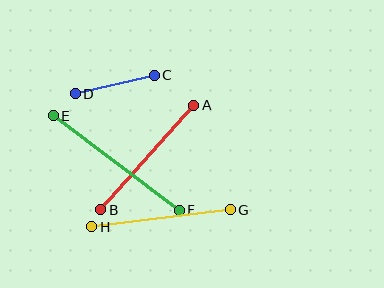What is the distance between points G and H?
The distance is approximately 140 pixels.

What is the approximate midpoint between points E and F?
The midpoint is at approximately (116, 163) pixels.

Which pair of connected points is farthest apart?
Points E and F are farthest apart.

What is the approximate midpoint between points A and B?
The midpoint is at approximately (147, 158) pixels.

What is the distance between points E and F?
The distance is approximately 157 pixels.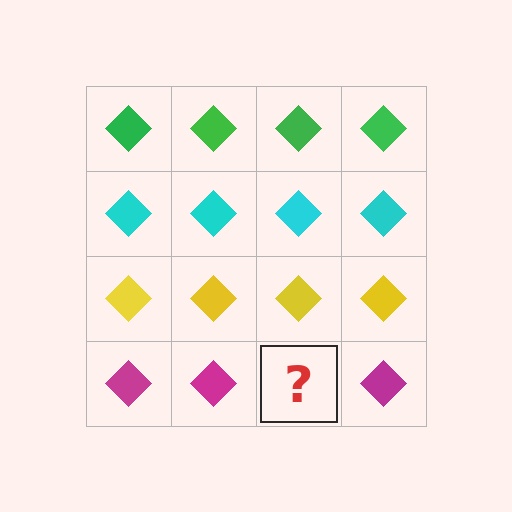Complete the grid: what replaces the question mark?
The question mark should be replaced with a magenta diamond.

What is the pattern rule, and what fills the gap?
The rule is that each row has a consistent color. The gap should be filled with a magenta diamond.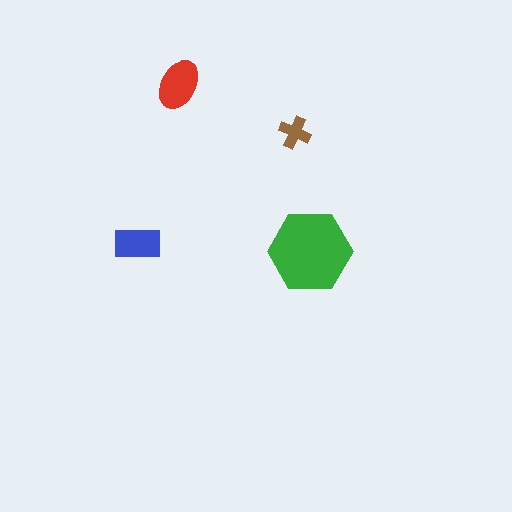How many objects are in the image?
There are 4 objects in the image.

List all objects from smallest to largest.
The brown cross, the blue rectangle, the red ellipse, the green hexagon.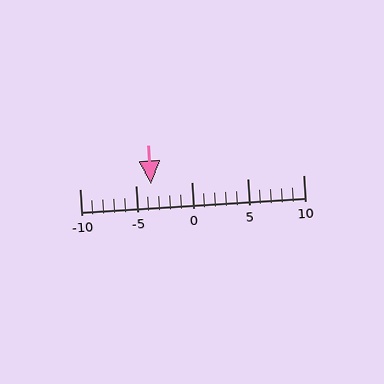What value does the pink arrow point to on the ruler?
The pink arrow points to approximately -4.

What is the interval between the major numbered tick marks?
The major tick marks are spaced 5 units apart.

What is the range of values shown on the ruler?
The ruler shows values from -10 to 10.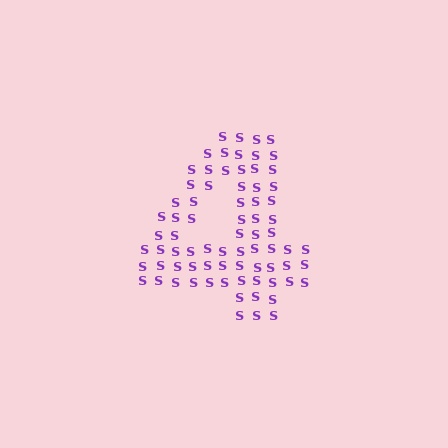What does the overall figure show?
The overall figure shows the digit 4.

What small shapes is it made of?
It is made of small letter S's.